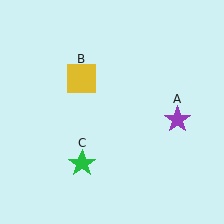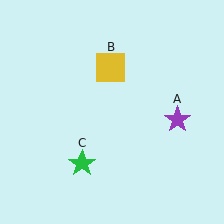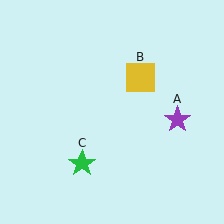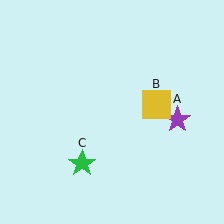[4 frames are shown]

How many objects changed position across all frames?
1 object changed position: yellow square (object B).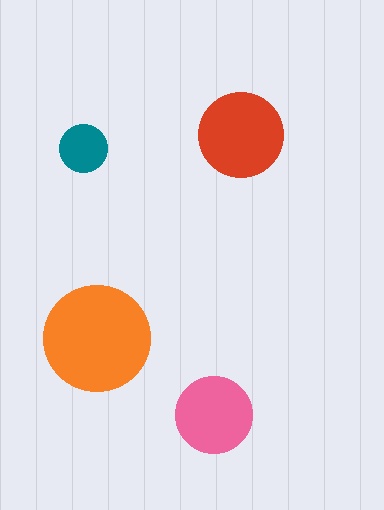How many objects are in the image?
There are 4 objects in the image.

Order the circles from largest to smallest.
the orange one, the red one, the pink one, the teal one.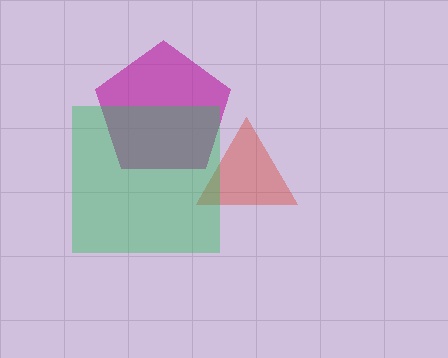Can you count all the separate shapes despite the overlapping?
Yes, there are 3 separate shapes.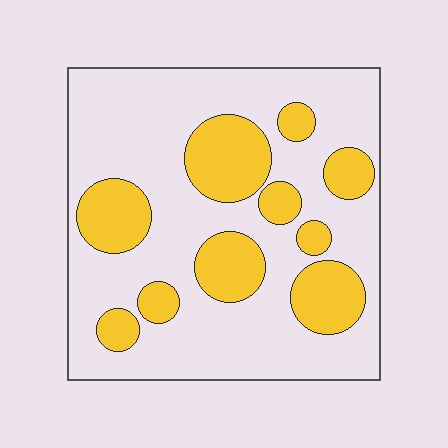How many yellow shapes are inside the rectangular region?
10.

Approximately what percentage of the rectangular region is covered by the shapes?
Approximately 30%.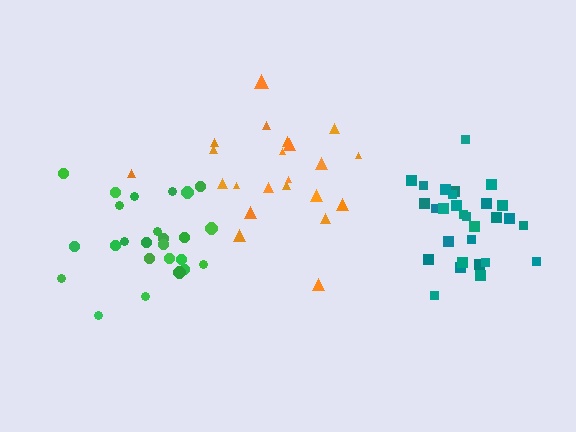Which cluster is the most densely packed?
Teal.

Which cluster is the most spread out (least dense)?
Orange.